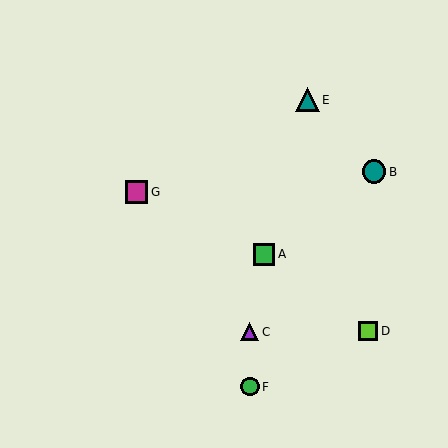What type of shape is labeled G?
Shape G is a magenta square.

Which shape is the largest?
The teal triangle (labeled E) is the largest.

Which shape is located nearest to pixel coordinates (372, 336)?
The lime square (labeled D) at (368, 331) is nearest to that location.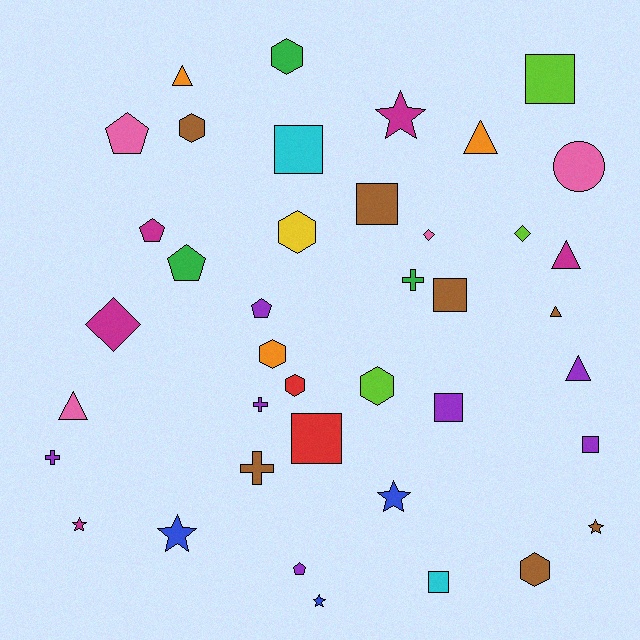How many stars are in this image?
There are 6 stars.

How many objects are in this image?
There are 40 objects.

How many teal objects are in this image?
There are no teal objects.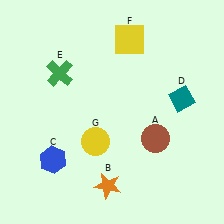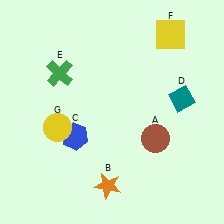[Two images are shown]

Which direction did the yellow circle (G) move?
The yellow circle (G) moved left.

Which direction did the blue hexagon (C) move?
The blue hexagon (C) moved up.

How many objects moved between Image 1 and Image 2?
3 objects moved between the two images.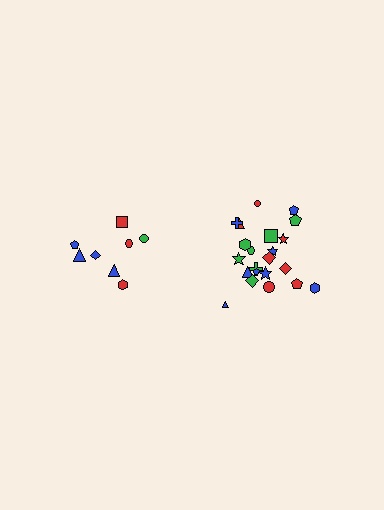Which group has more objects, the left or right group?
The right group.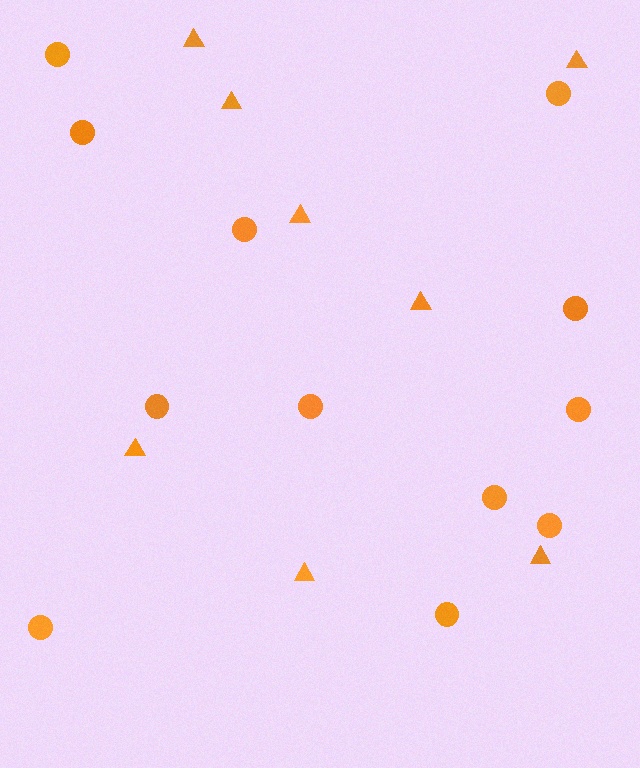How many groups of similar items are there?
There are 2 groups: one group of circles (12) and one group of triangles (8).